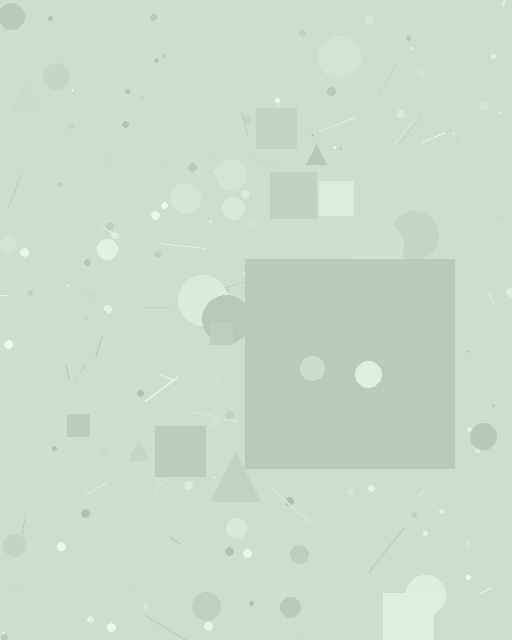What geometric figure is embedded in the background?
A square is embedded in the background.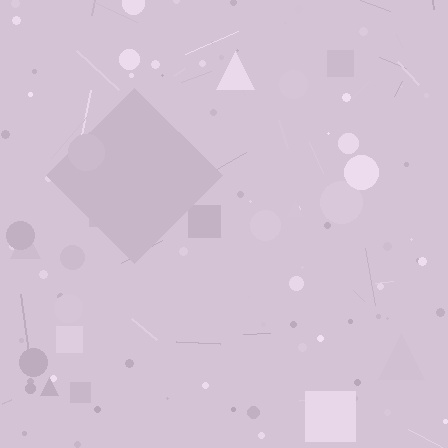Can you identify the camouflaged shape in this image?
The camouflaged shape is a diamond.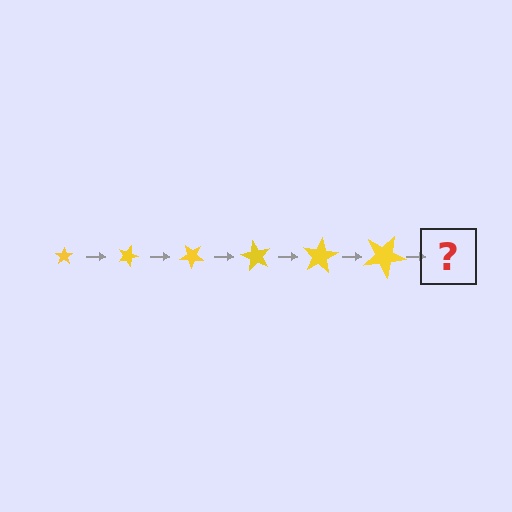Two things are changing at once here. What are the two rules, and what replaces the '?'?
The two rules are that the star grows larger each step and it rotates 20 degrees each step. The '?' should be a star, larger than the previous one and rotated 120 degrees from the start.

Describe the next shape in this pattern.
It should be a star, larger than the previous one and rotated 120 degrees from the start.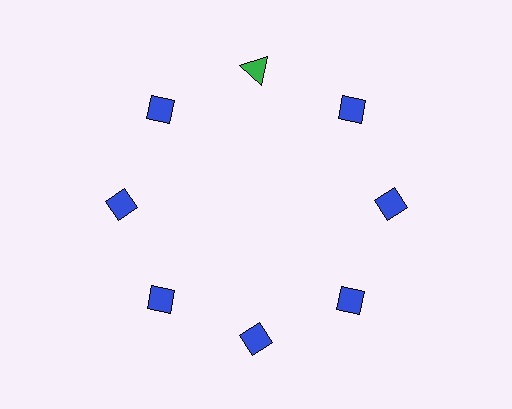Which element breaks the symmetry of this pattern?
The green triangle at roughly the 12 o'clock position breaks the symmetry. All other shapes are blue diamonds.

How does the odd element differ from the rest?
It differs in both color (green instead of blue) and shape (triangle instead of diamond).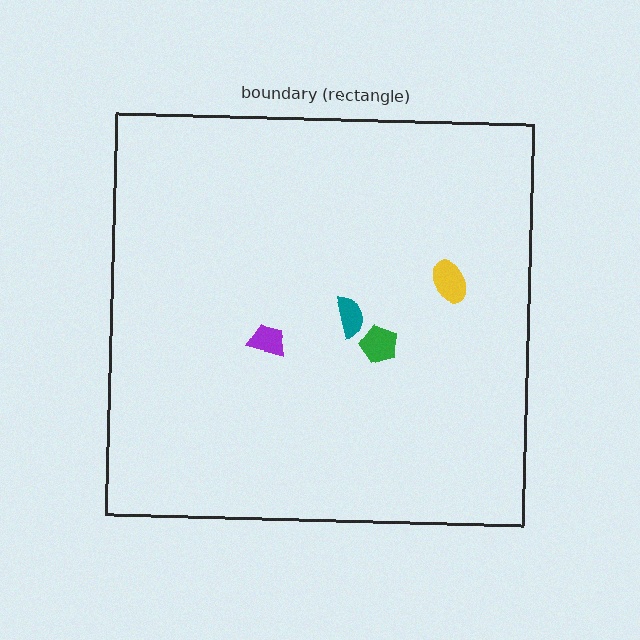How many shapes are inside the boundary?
4 inside, 0 outside.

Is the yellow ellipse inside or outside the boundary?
Inside.